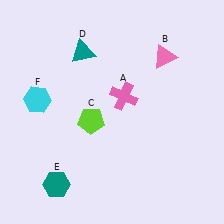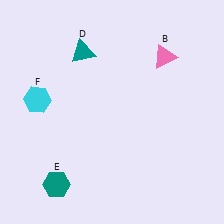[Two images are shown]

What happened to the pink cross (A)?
The pink cross (A) was removed in Image 2. It was in the top-right area of Image 1.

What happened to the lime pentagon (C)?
The lime pentagon (C) was removed in Image 2. It was in the bottom-left area of Image 1.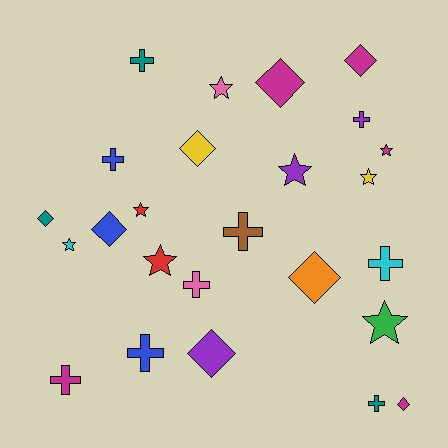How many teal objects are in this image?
There are 3 teal objects.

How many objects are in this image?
There are 25 objects.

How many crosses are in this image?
There are 9 crosses.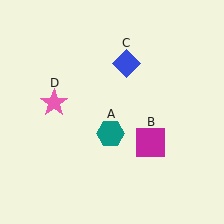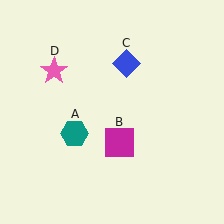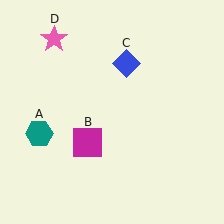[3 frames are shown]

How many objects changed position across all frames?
3 objects changed position: teal hexagon (object A), magenta square (object B), pink star (object D).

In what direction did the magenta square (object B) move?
The magenta square (object B) moved left.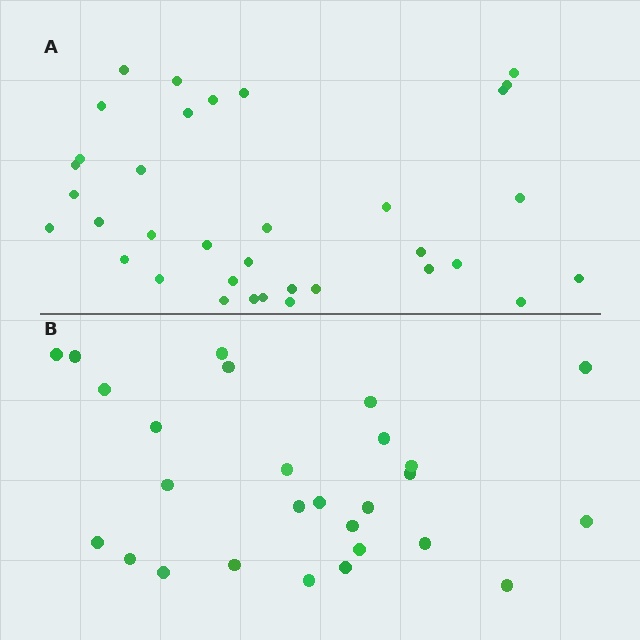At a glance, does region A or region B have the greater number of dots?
Region A (the top region) has more dots.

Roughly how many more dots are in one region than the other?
Region A has roughly 8 or so more dots than region B.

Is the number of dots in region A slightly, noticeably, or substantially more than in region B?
Region A has noticeably more, but not dramatically so. The ratio is roughly 1.3 to 1.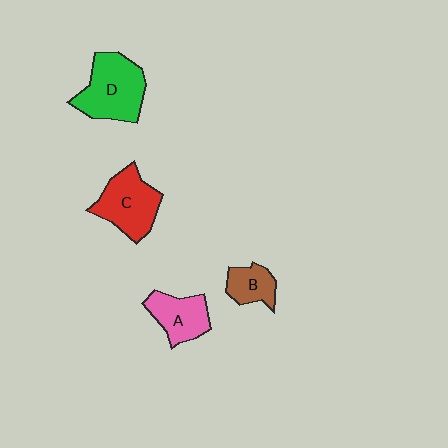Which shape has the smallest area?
Shape B (brown).